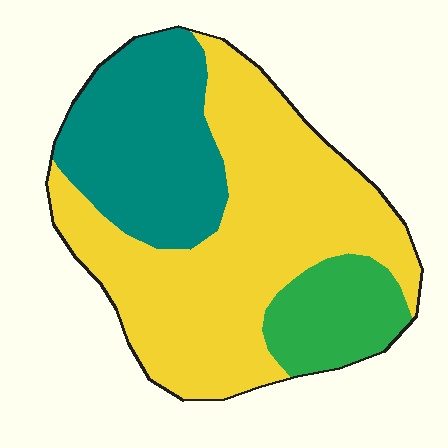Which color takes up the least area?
Green, at roughly 15%.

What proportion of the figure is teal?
Teal covers 29% of the figure.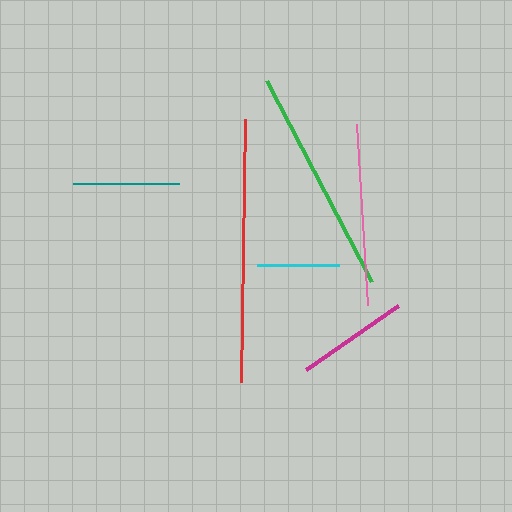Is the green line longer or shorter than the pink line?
The green line is longer than the pink line.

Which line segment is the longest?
The red line is the longest at approximately 263 pixels.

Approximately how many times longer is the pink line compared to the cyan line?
The pink line is approximately 2.2 times the length of the cyan line.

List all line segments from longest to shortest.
From longest to shortest: red, green, pink, magenta, teal, cyan.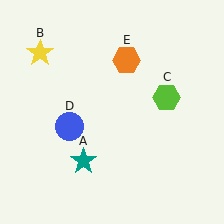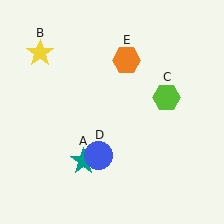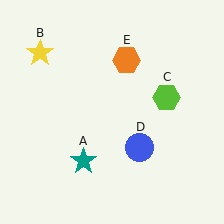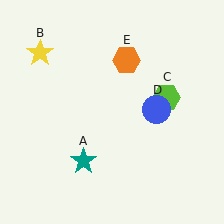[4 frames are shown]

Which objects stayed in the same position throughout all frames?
Teal star (object A) and yellow star (object B) and lime hexagon (object C) and orange hexagon (object E) remained stationary.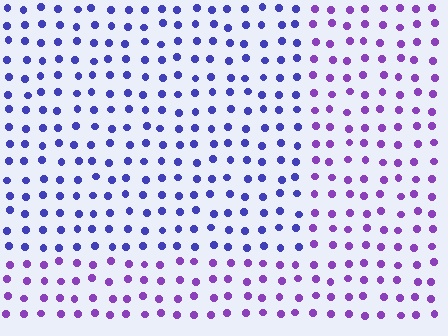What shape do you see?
I see a rectangle.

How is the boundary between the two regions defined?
The boundary is defined purely by a slight shift in hue (about 37 degrees). Spacing, size, and orientation are identical on both sides.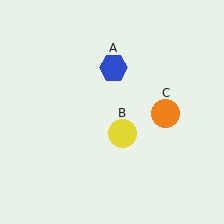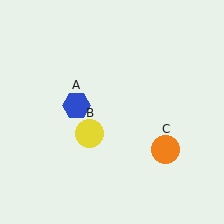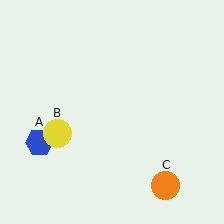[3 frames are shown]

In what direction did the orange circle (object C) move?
The orange circle (object C) moved down.